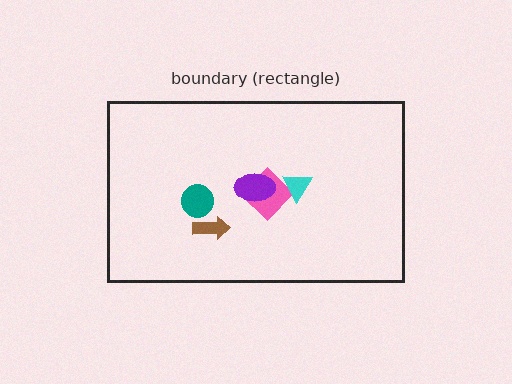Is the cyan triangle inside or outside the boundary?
Inside.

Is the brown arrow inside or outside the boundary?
Inside.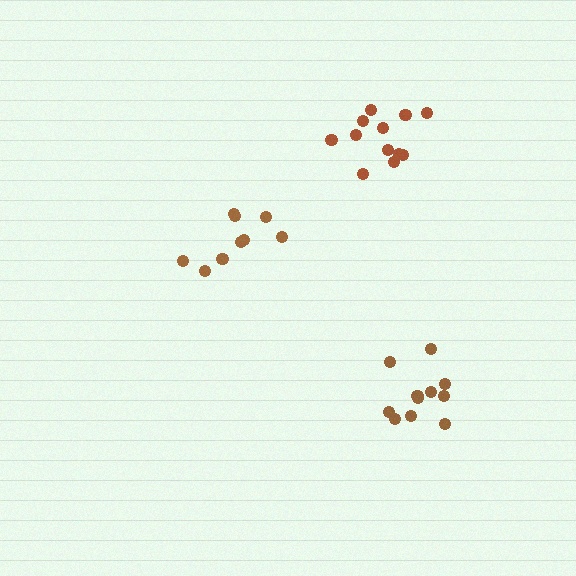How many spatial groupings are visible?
There are 3 spatial groupings.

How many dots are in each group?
Group 1: 9 dots, Group 2: 11 dots, Group 3: 12 dots (32 total).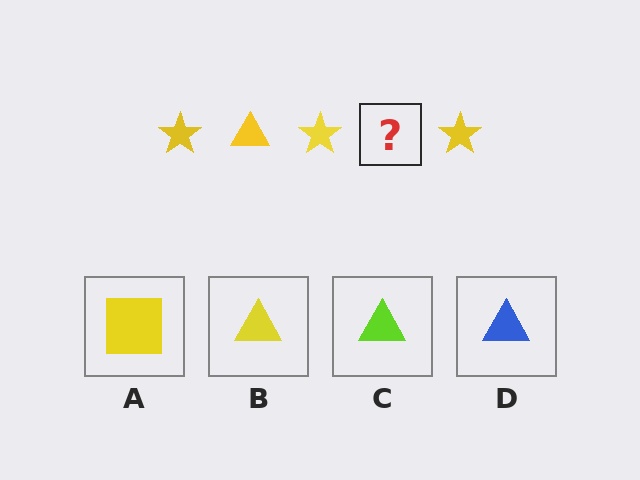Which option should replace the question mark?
Option B.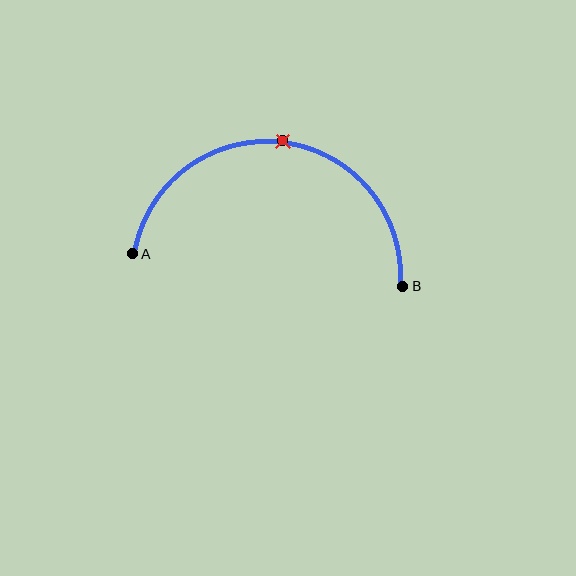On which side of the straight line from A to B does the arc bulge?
The arc bulges above the straight line connecting A and B.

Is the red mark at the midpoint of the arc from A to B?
Yes. The red mark lies on the arc at equal arc-length from both A and B — it is the arc midpoint.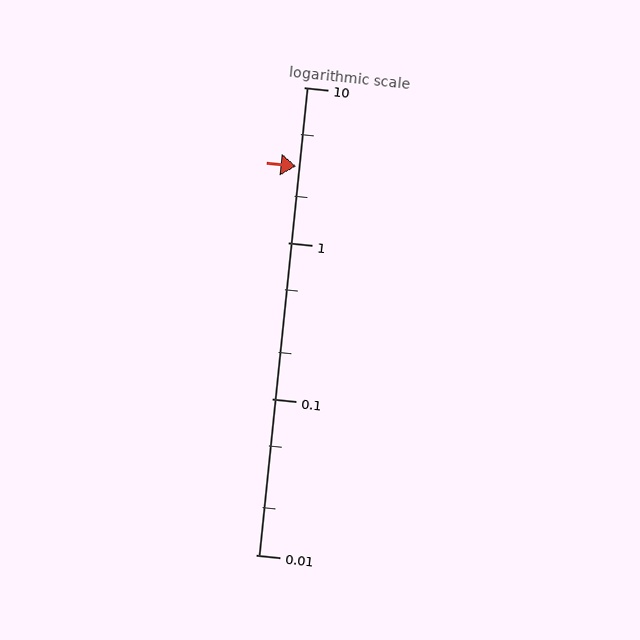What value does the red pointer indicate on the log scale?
The pointer indicates approximately 3.1.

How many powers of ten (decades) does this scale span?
The scale spans 3 decades, from 0.01 to 10.